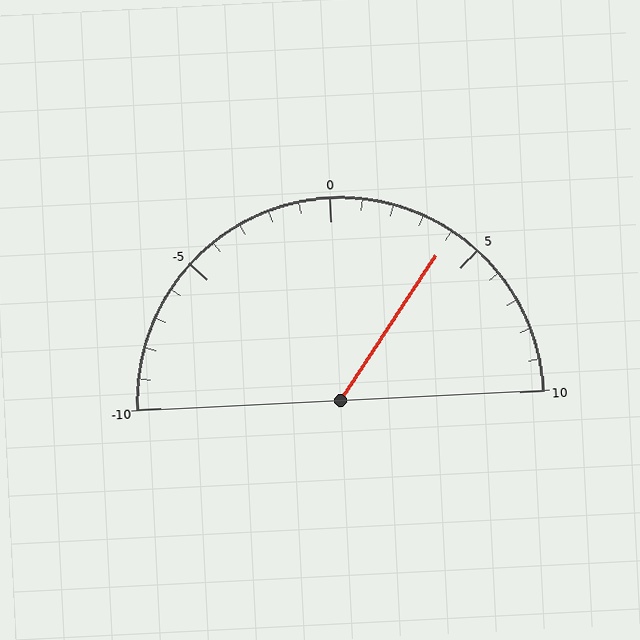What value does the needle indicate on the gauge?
The needle indicates approximately 4.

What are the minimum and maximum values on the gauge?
The gauge ranges from -10 to 10.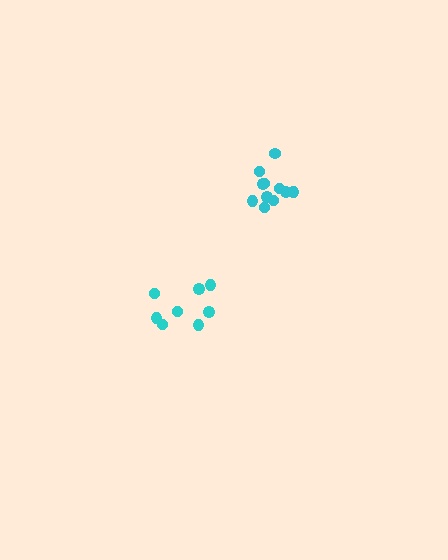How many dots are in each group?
Group 1: 11 dots, Group 2: 8 dots (19 total).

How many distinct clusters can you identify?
There are 2 distinct clusters.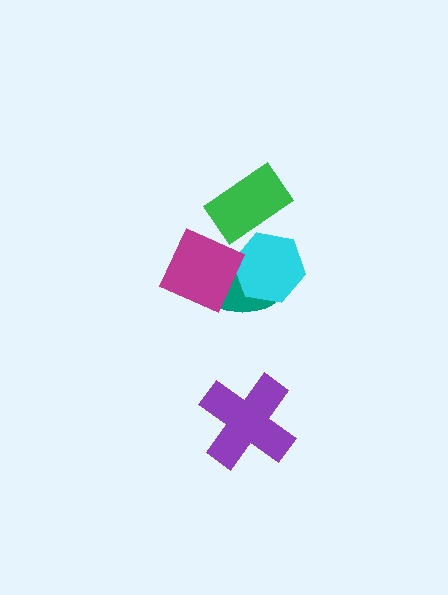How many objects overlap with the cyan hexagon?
3 objects overlap with the cyan hexagon.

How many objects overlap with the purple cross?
0 objects overlap with the purple cross.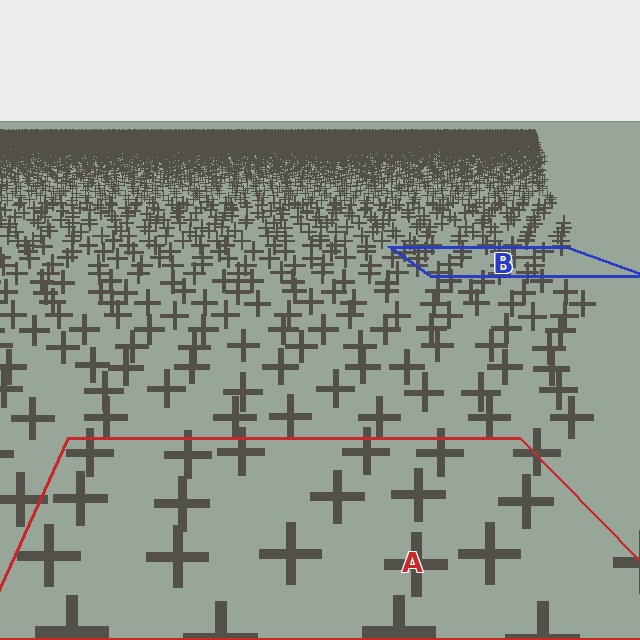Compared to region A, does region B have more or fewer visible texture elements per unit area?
Region B has more texture elements per unit area — they are packed more densely because it is farther away.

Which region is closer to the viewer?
Region A is closer. The texture elements there are larger and more spread out.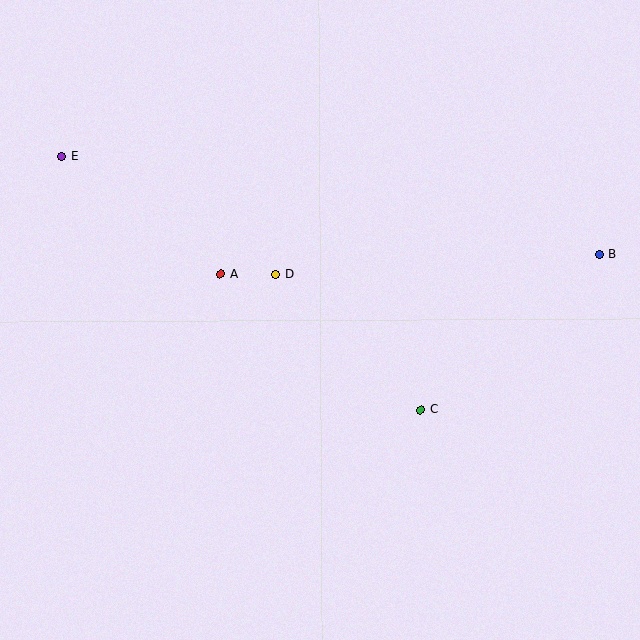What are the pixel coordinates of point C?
Point C is at (421, 410).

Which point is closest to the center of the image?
Point D at (275, 274) is closest to the center.